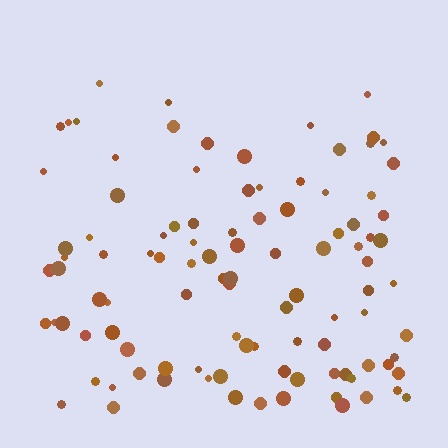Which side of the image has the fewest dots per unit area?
The top.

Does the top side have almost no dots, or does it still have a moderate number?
Still a moderate number, just noticeably fewer than the bottom.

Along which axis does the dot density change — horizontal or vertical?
Vertical.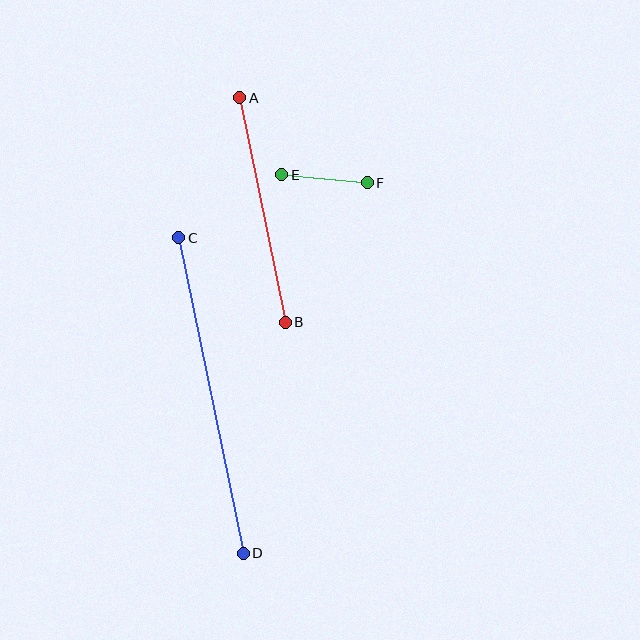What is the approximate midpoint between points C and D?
The midpoint is at approximately (211, 395) pixels.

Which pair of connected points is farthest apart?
Points C and D are farthest apart.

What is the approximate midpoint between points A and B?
The midpoint is at approximately (263, 210) pixels.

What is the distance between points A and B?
The distance is approximately 229 pixels.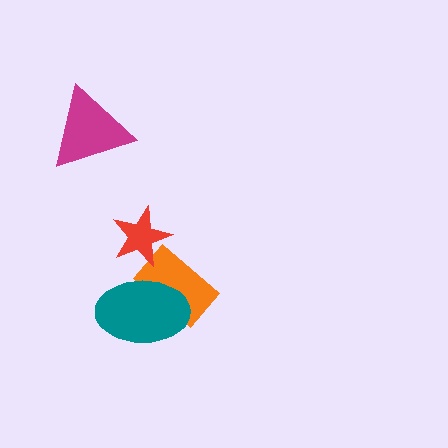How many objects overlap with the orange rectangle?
2 objects overlap with the orange rectangle.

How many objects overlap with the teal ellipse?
1 object overlaps with the teal ellipse.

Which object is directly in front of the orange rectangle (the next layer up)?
The teal ellipse is directly in front of the orange rectangle.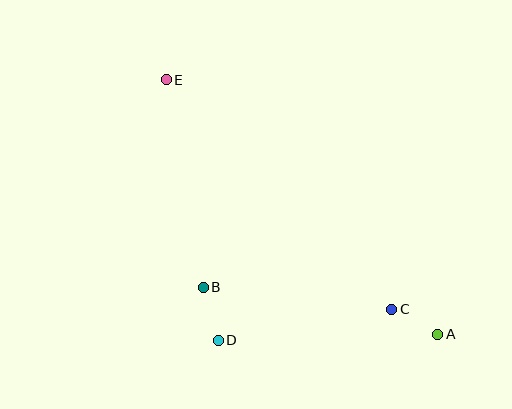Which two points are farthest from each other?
Points A and E are farthest from each other.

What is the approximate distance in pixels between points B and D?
The distance between B and D is approximately 55 pixels.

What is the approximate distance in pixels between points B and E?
The distance between B and E is approximately 211 pixels.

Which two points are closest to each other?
Points A and C are closest to each other.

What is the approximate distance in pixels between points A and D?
The distance between A and D is approximately 220 pixels.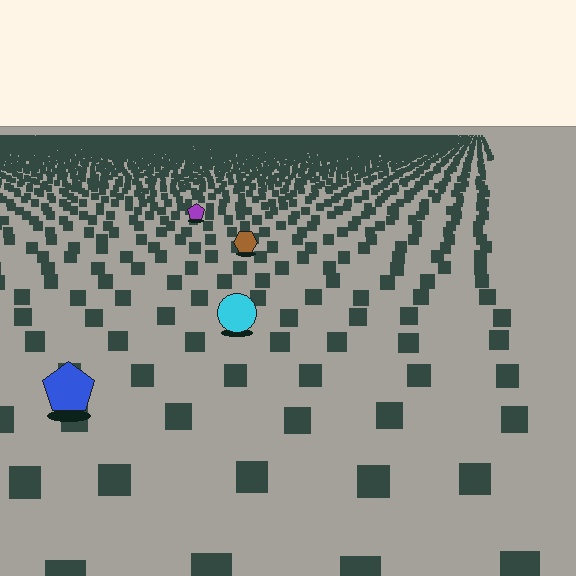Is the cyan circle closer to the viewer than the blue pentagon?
No. The blue pentagon is closer — you can tell from the texture gradient: the ground texture is coarser near it.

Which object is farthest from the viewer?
The purple pentagon is farthest from the viewer. It appears smaller and the ground texture around it is denser.